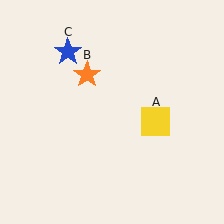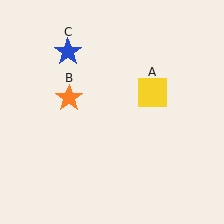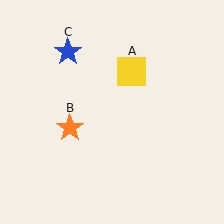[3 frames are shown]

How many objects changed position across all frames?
2 objects changed position: yellow square (object A), orange star (object B).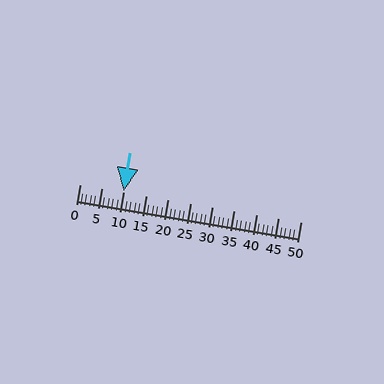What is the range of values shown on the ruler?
The ruler shows values from 0 to 50.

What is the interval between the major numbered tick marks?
The major tick marks are spaced 5 units apart.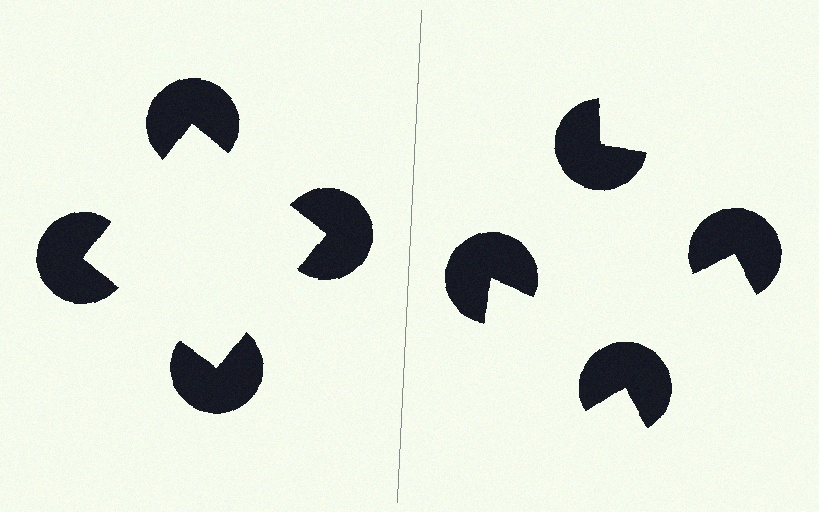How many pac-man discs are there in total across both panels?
8 — 4 on each side.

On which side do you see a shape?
An illusory square appears on the left side. On the right side the wedge cuts are rotated, so no coherent shape forms.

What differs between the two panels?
The pac-man discs are positioned identically on both sides; only the wedge orientations differ. On the left they align to a square; on the right they are misaligned.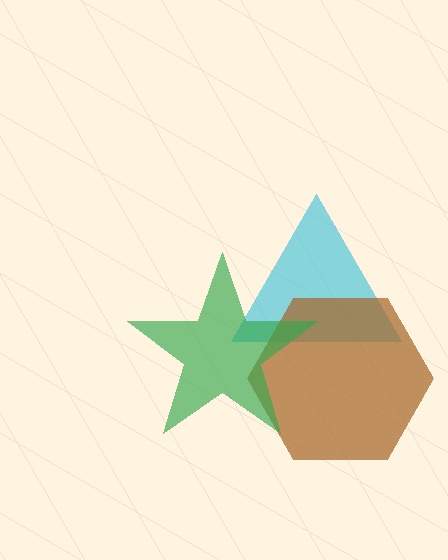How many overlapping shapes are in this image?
There are 3 overlapping shapes in the image.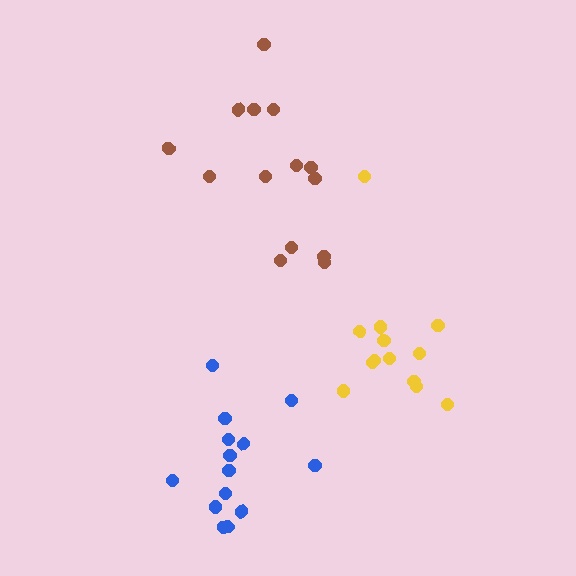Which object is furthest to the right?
The yellow cluster is rightmost.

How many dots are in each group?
Group 1: 13 dots, Group 2: 14 dots, Group 3: 14 dots (41 total).